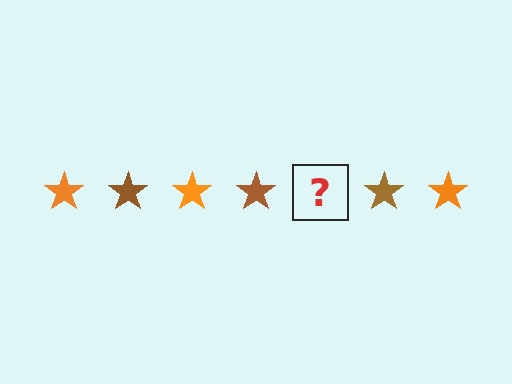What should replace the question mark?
The question mark should be replaced with an orange star.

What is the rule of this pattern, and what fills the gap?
The rule is that the pattern cycles through orange, brown stars. The gap should be filled with an orange star.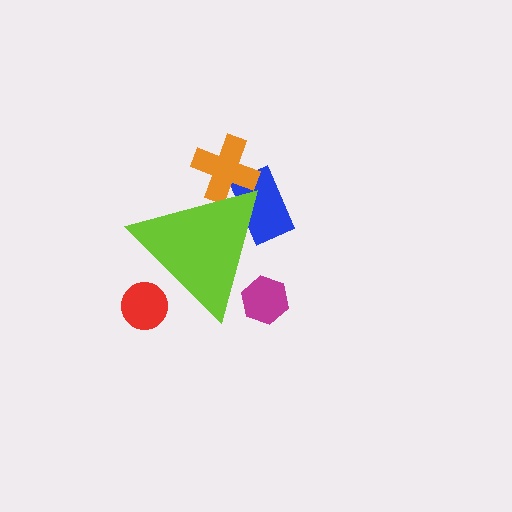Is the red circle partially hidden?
Yes, the red circle is partially hidden behind the lime triangle.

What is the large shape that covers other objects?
A lime triangle.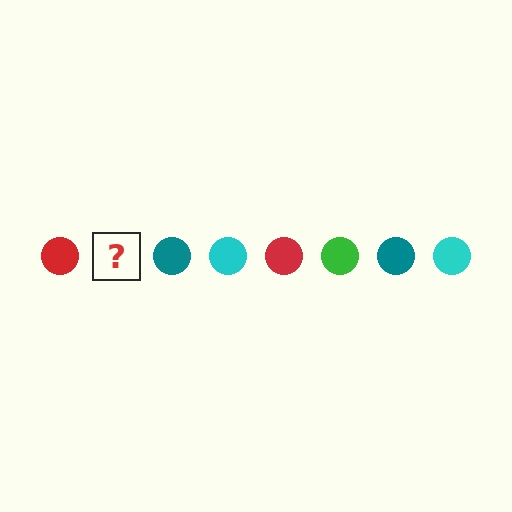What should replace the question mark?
The question mark should be replaced with a green circle.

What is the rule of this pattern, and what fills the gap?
The rule is that the pattern cycles through red, green, teal, cyan circles. The gap should be filled with a green circle.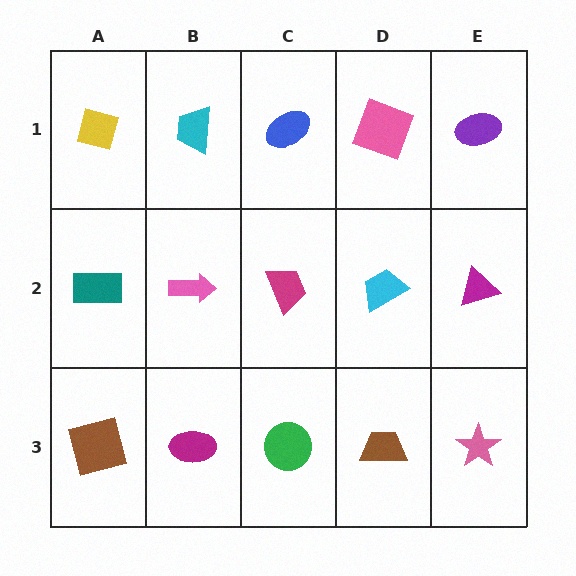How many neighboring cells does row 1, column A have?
2.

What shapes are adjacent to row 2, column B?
A cyan trapezoid (row 1, column B), a magenta ellipse (row 3, column B), a teal rectangle (row 2, column A), a magenta trapezoid (row 2, column C).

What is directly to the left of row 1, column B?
A yellow square.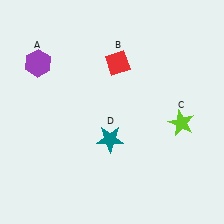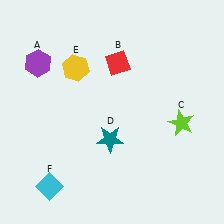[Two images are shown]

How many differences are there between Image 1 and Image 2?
There are 2 differences between the two images.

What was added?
A yellow hexagon (E), a cyan diamond (F) were added in Image 2.